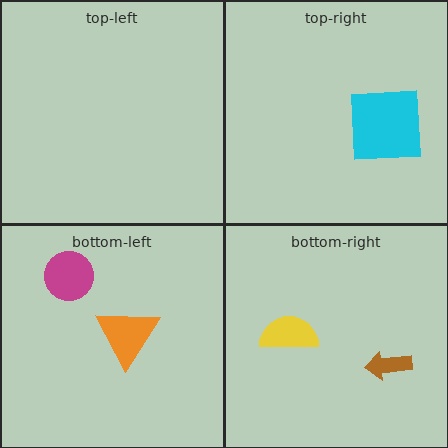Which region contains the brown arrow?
The bottom-right region.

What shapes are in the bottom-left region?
The magenta circle, the orange triangle.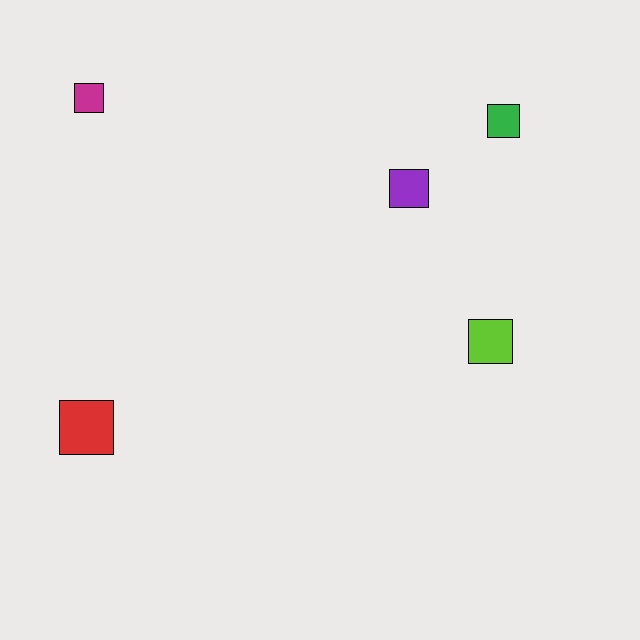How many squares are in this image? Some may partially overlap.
There are 5 squares.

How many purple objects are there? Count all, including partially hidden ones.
There is 1 purple object.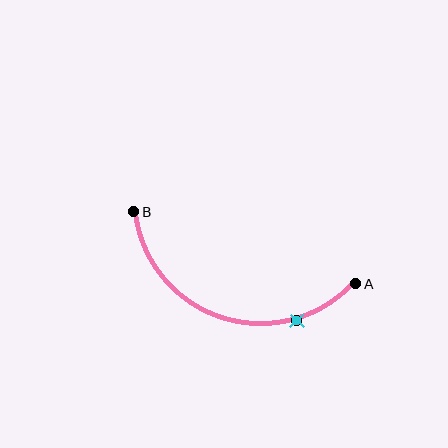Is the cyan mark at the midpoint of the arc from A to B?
No. The cyan mark lies on the arc but is closer to endpoint A. The arc midpoint would be at the point on the curve equidistant along the arc from both A and B.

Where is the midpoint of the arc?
The arc midpoint is the point on the curve farthest from the straight line joining A and B. It sits below that line.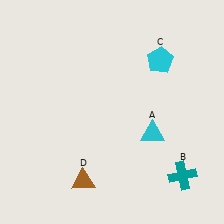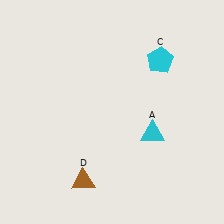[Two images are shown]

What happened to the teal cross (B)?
The teal cross (B) was removed in Image 2. It was in the bottom-right area of Image 1.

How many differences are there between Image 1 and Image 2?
There is 1 difference between the two images.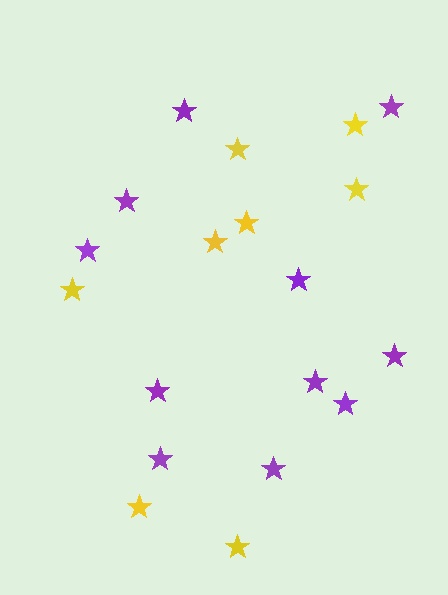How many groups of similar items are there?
There are 2 groups: one group of yellow stars (8) and one group of purple stars (11).